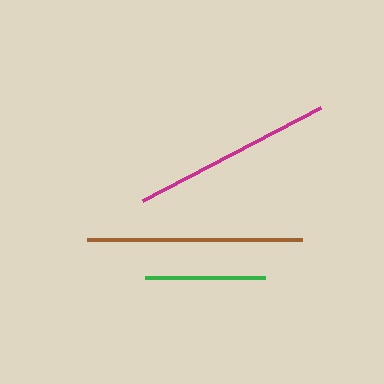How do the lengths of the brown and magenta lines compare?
The brown and magenta lines are approximately the same length.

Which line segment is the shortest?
The green line is the shortest at approximately 121 pixels.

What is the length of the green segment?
The green segment is approximately 121 pixels long.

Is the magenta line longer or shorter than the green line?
The magenta line is longer than the green line.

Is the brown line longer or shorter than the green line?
The brown line is longer than the green line.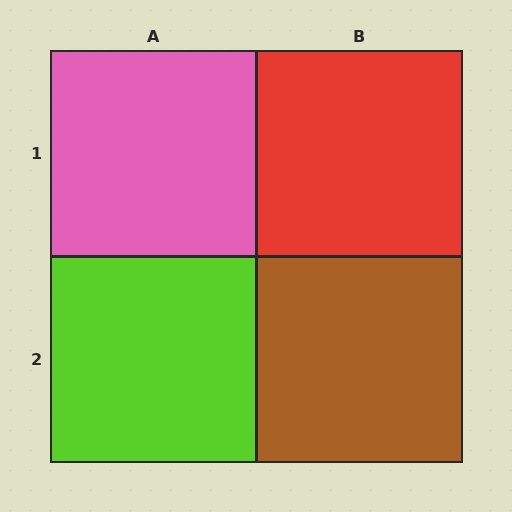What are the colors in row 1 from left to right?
Pink, red.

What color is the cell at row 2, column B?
Brown.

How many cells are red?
1 cell is red.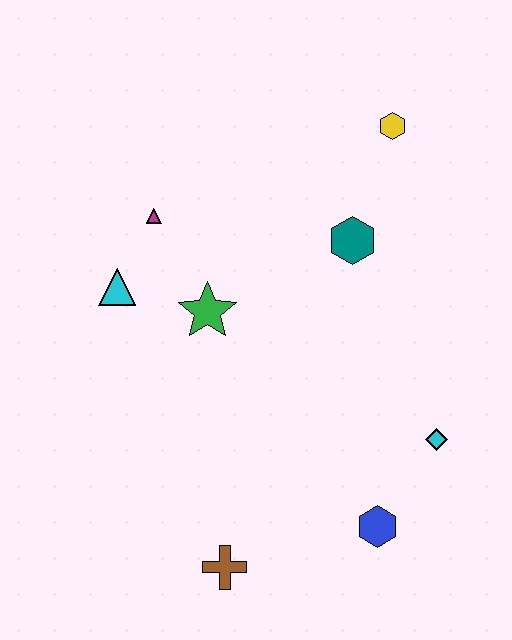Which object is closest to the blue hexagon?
The cyan diamond is closest to the blue hexagon.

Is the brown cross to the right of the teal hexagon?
No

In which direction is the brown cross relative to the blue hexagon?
The brown cross is to the left of the blue hexagon.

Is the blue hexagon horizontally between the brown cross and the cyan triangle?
No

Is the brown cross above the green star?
No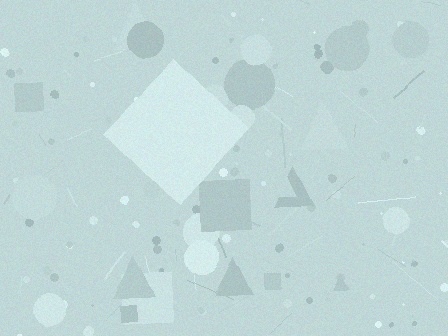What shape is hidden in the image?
A diamond is hidden in the image.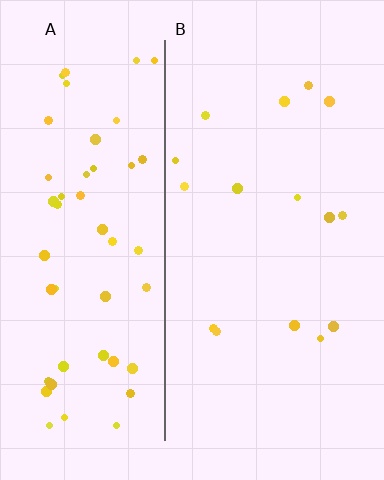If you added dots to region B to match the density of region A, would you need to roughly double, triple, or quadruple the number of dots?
Approximately triple.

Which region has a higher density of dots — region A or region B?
A (the left).